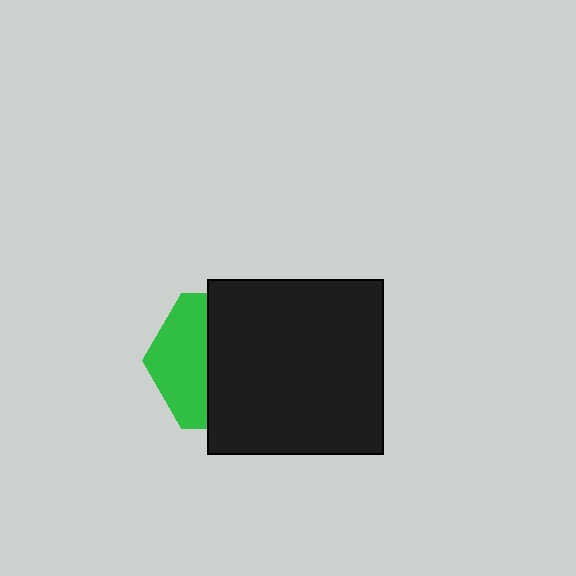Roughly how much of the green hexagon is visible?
A small part of it is visible (roughly 39%).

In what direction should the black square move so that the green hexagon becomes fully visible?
The black square should move right. That is the shortest direction to clear the overlap and leave the green hexagon fully visible.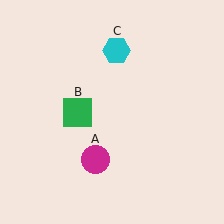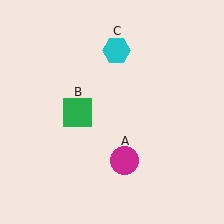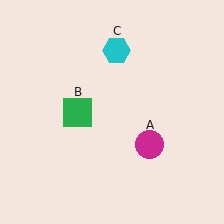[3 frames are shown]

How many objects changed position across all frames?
1 object changed position: magenta circle (object A).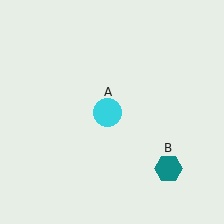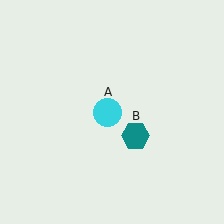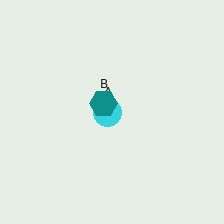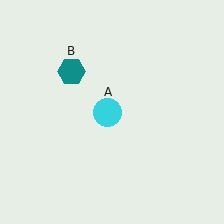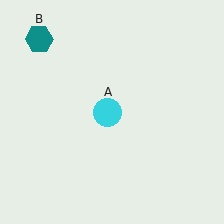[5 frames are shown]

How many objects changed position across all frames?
1 object changed position: teal hexagon (object B).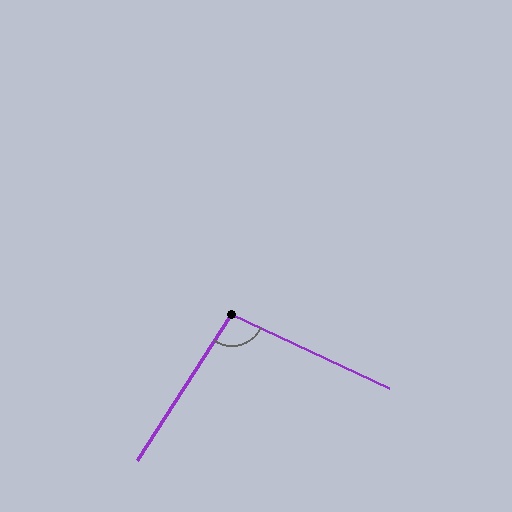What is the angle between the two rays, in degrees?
Approximately 98 degrees.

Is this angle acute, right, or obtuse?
It is obtuse.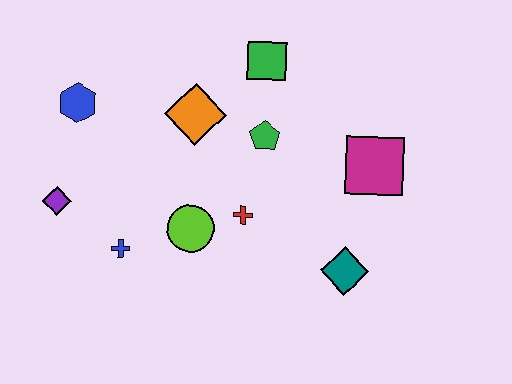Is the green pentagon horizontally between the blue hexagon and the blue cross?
No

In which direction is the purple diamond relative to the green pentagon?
The purple diamond is to the left of the green pentagon.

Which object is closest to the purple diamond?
The blue cross is closest to the purple diamond.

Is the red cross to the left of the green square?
Yes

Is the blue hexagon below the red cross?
No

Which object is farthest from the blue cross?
The magenta square is farthest from the blue cross.